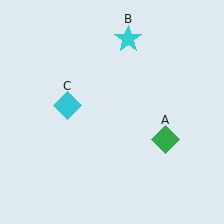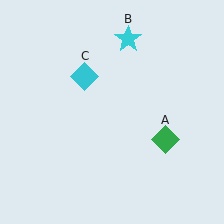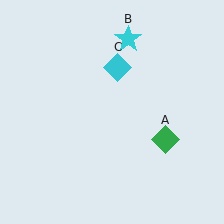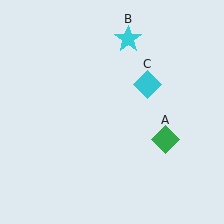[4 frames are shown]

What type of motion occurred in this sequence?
The cyan diamond (object C) rotated clockwise around the center of the scene.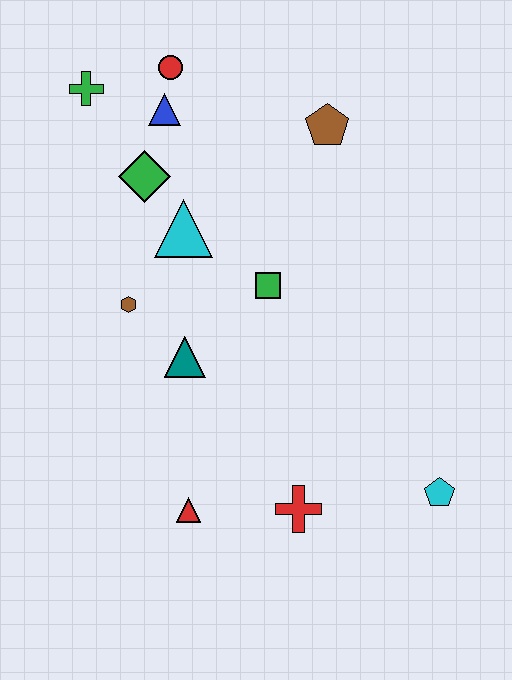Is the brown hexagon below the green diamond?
Yes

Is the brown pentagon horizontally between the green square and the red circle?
No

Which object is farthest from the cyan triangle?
The cyan pentagon is farthest from the cyan triangle.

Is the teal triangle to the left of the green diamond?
No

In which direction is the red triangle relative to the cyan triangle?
The red triangle is below the cyan triangle.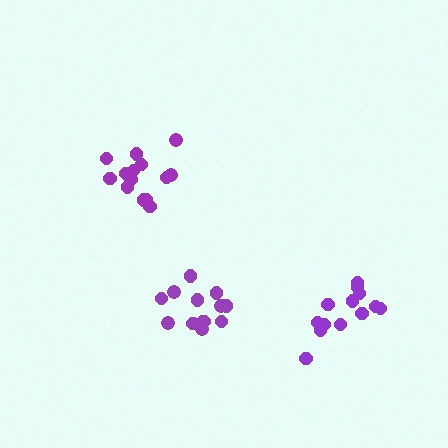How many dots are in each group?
Group 1: 14 dots, Group 2: 13 dots, Group 3: 14 dots (41 total).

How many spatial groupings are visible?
There are 3 spatial groupings.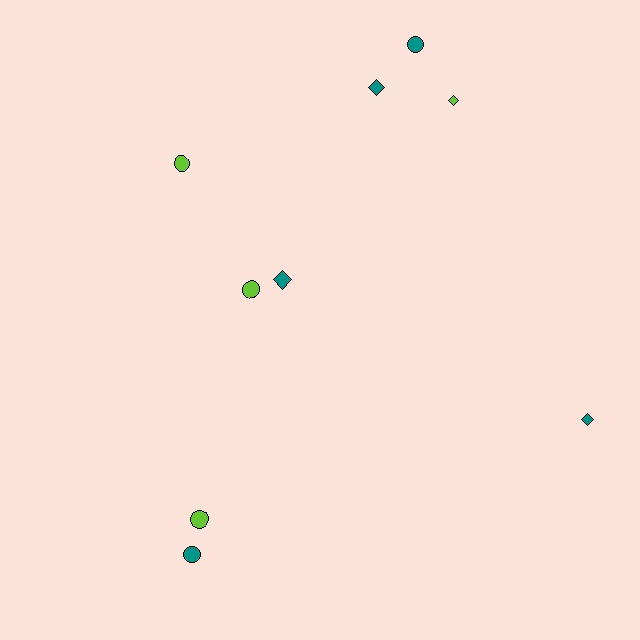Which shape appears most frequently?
Circle, with 5 objects.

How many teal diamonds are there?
There are 3 teal diamonds.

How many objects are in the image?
There are 9 objects.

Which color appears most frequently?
Teal, with 5 objects.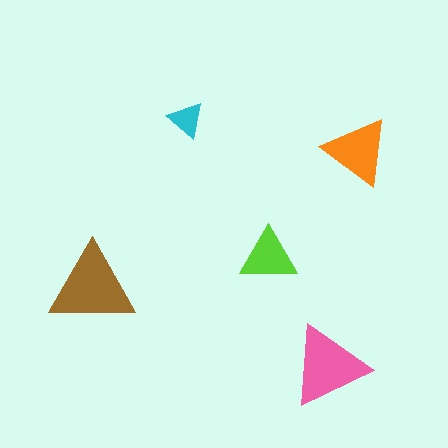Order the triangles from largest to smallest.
the brown one, the pink one, the orange one, the lime one, the cyan one.